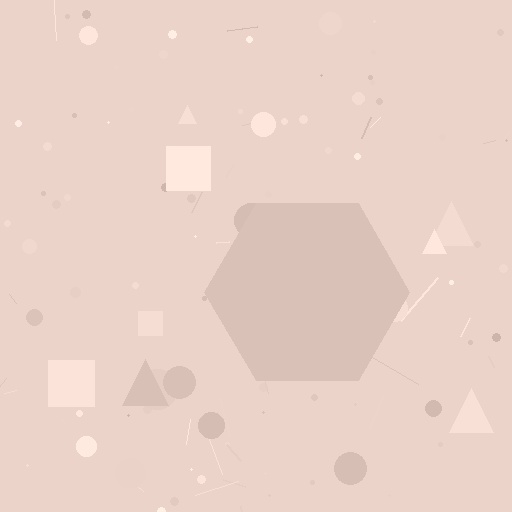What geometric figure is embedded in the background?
A hexagon is embedded in the background.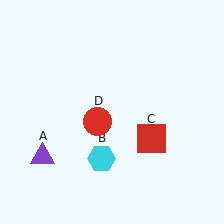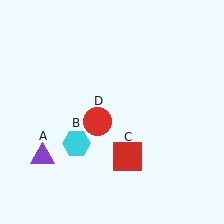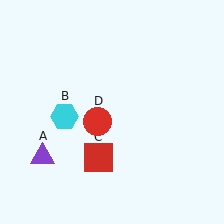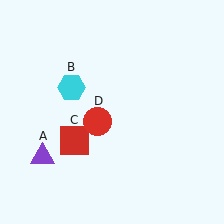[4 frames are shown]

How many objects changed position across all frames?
2 objects changed position: cyan hexagon (object B), red square (object C).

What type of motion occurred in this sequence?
The cyan hexagon (object B), red square (object C) rotated clockwise around the center of the scene.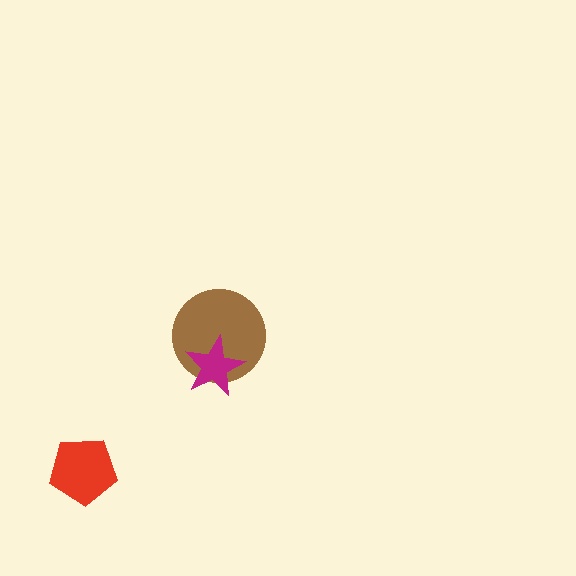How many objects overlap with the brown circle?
1 object overlaps with the brown circle.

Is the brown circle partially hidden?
Yes, it is partially covered by another shape.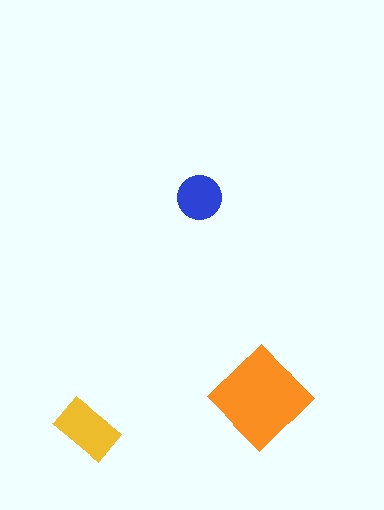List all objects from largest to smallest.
The orange diamond, the yellow rectangle, the blue circle.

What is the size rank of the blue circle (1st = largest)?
3rd.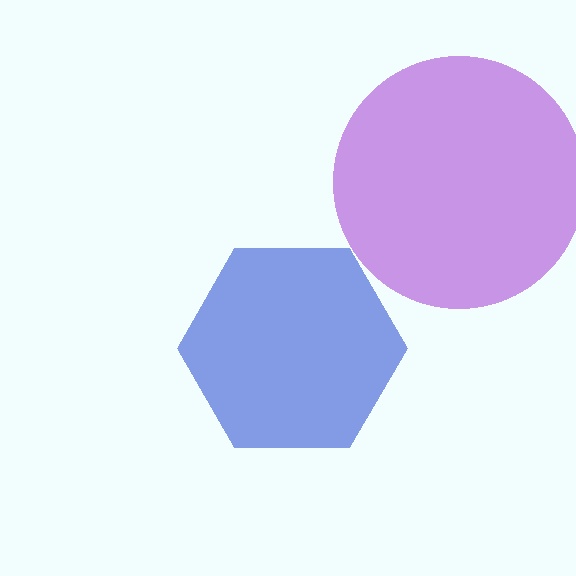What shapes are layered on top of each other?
The layered shapes are: a purple circle, a blue hexagon.